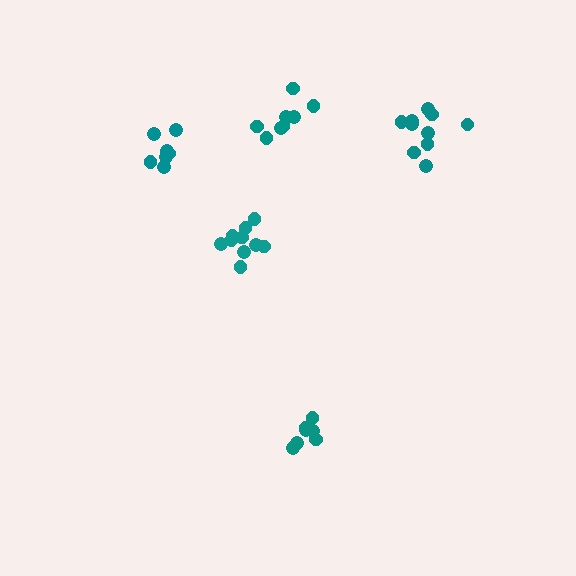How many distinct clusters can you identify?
There are 5 distinct clusters.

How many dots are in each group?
Group 1: 10 dots, Group 2: 10 dots, Group 3: 7 dots, Group 4: 7 dots, Group 5: 8 dots (42 total).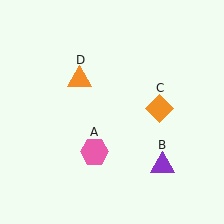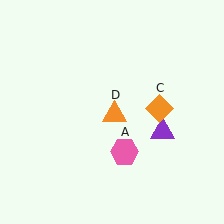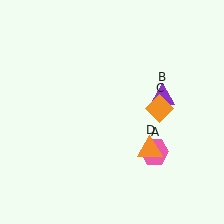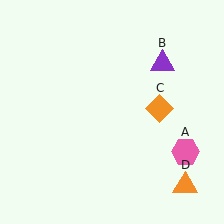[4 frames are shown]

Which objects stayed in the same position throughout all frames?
Orange diamond (object C) remained stationary.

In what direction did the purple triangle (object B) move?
The purple triangle (object B) moved up.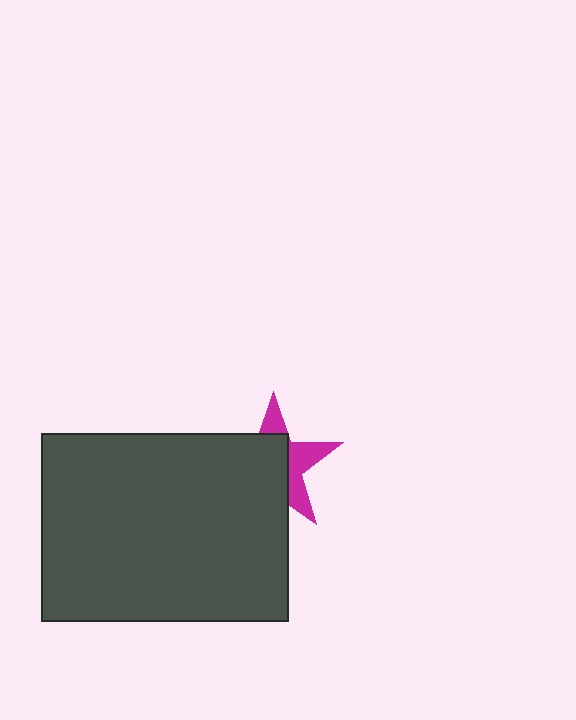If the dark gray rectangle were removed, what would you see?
You would see the complete magenta star.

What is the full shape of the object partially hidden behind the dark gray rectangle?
The partially hidden object is a magenta star.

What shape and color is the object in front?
The object in front is a dark gray rectangle.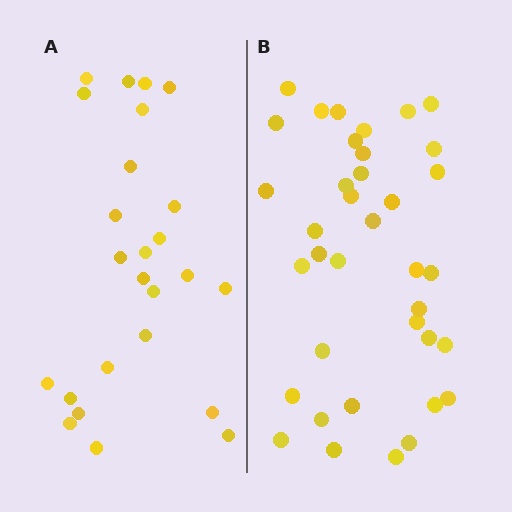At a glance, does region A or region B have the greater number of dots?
Region B (the right region) has more dots.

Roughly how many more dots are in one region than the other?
Region B has roughly 12 or so more dots than region A.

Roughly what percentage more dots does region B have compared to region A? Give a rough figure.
About 50% more.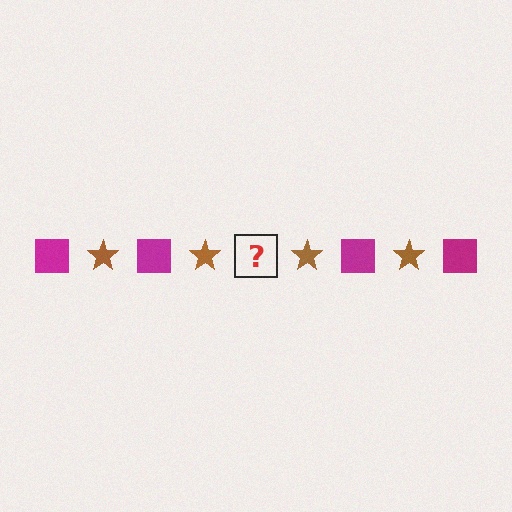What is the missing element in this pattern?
The missing element is a magenta square.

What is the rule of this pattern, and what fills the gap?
The rule is that the pattern alternates between magenta square and brown star. The gap should be filled with a magenta square.